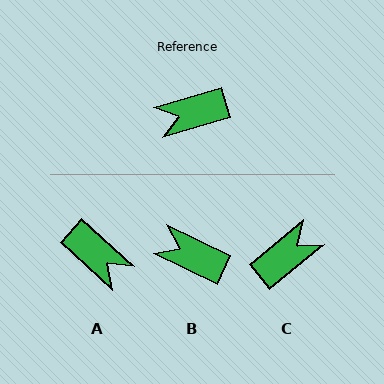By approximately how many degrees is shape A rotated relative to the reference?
Approximately 121 degrees counter-clockwise.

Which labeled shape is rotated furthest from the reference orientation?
C, about 157 degrees away.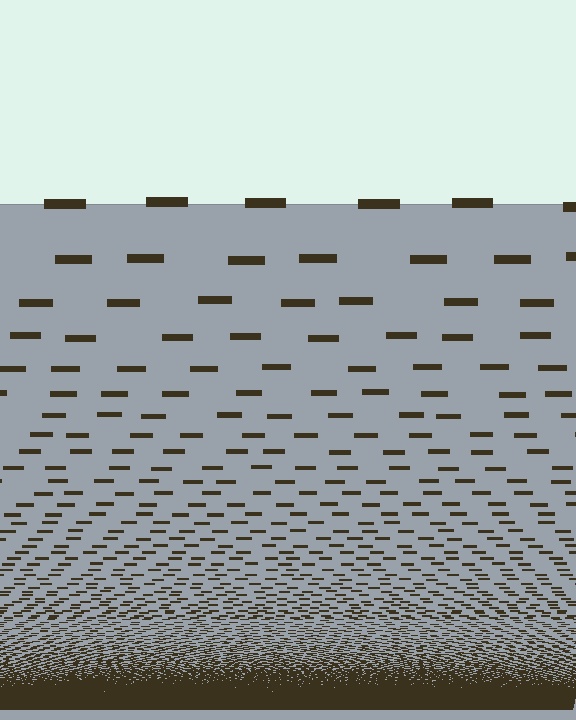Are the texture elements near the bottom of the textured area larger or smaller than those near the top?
Smaller. The gradient is inverted — elements near the bottom are smaller and denser.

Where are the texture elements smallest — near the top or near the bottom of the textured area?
Near the bottom.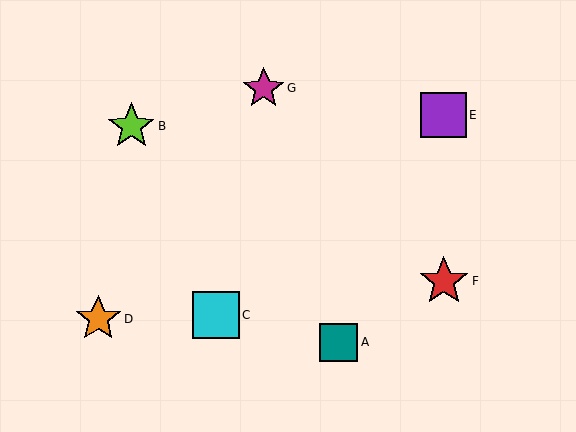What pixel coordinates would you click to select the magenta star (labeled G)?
Click at (264, 88) to select the magenta star G.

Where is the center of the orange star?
The center of the orange star is at (98, 319).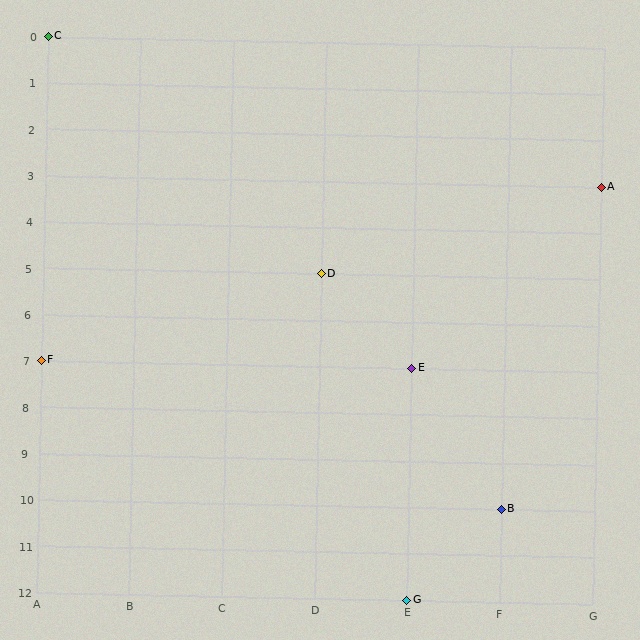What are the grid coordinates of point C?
Point C is at grid coordinates (A, 0).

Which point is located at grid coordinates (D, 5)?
Point D is at (D, 5).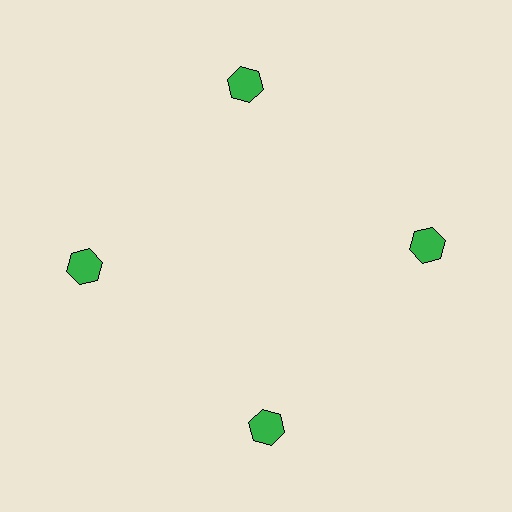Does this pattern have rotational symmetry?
Yes, this pattern has 4-fold rotational symmetry. It looks the same after rotating 90 degrees around the center.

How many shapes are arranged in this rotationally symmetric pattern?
There are 4 shapes, arranged in 4 groups of 1.